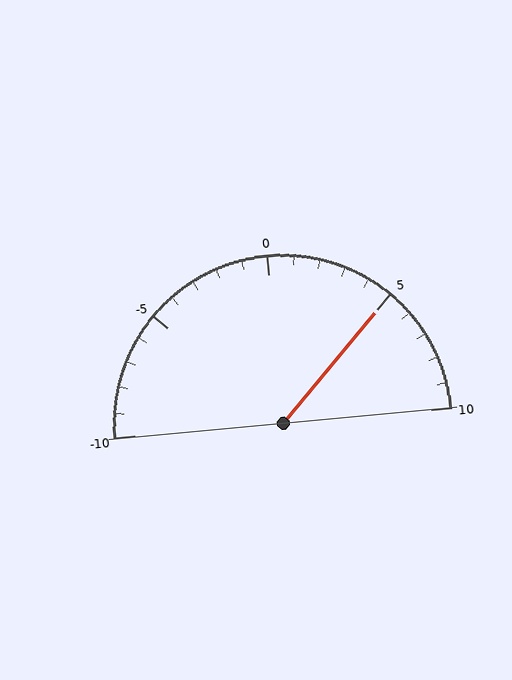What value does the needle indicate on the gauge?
The needle indicates approximately 5.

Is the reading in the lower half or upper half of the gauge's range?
The reading is in the upper half of the range (-10 to 10).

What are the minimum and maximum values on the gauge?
The gauge ranges from -10 to 10.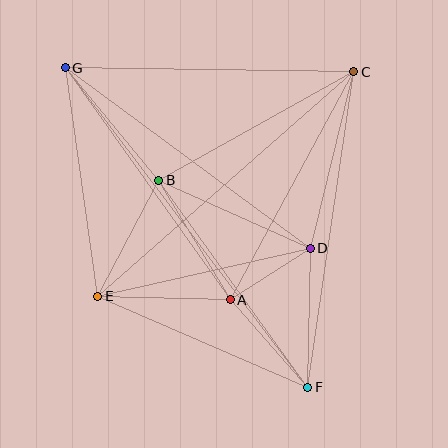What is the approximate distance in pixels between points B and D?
The distance between B and D is approximately 166 pixels.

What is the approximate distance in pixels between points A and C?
The distance between A and C is approximately 259 pixels.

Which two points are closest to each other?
Points A and D are closest to each other.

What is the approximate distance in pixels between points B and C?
The distance between B and C is approximately 223 pixels.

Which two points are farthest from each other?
Points F and G are farthest from each other.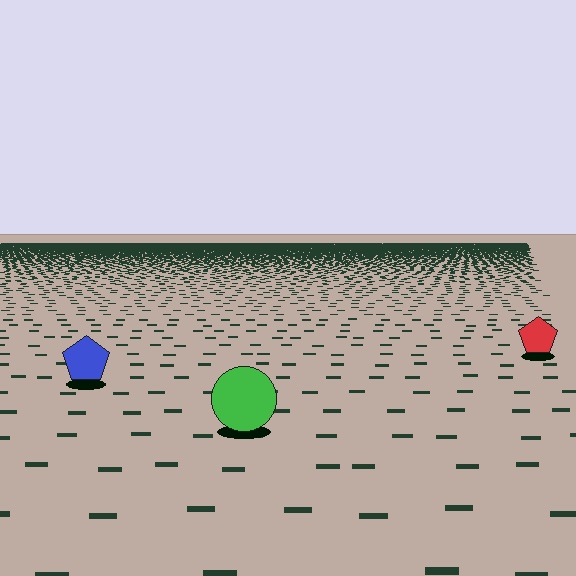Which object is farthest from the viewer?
The red pentagon is farthest from the viewer. It appears smaller and the ground texture around it is denser.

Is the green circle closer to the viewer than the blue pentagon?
Yes. The green circle is closer — you can tell from the texture gradient: the ground texture is coarser near it.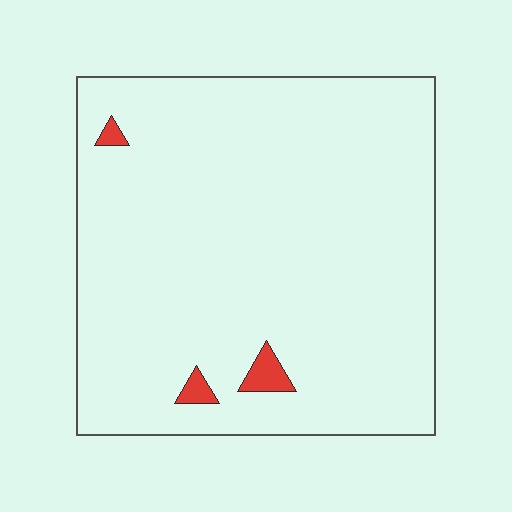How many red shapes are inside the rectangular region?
3.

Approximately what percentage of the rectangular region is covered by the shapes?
Approximately 0%.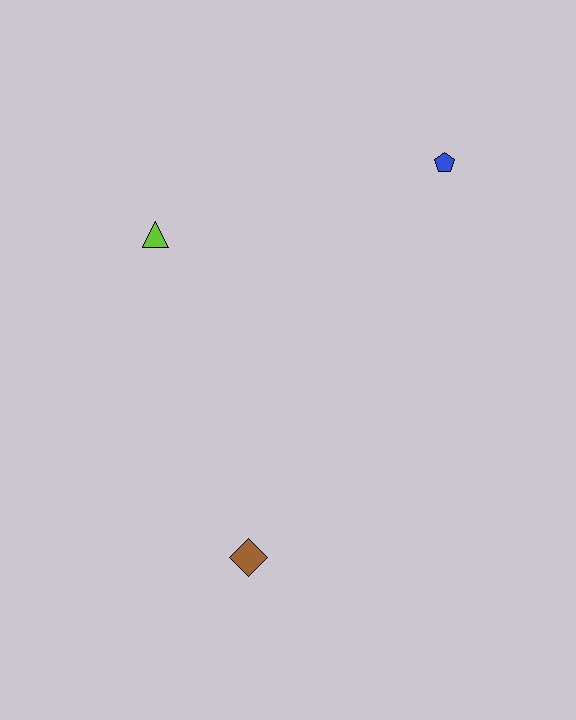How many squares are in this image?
There are no squares.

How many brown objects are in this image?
There is 1 brown object.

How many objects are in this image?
There are 3 objects.